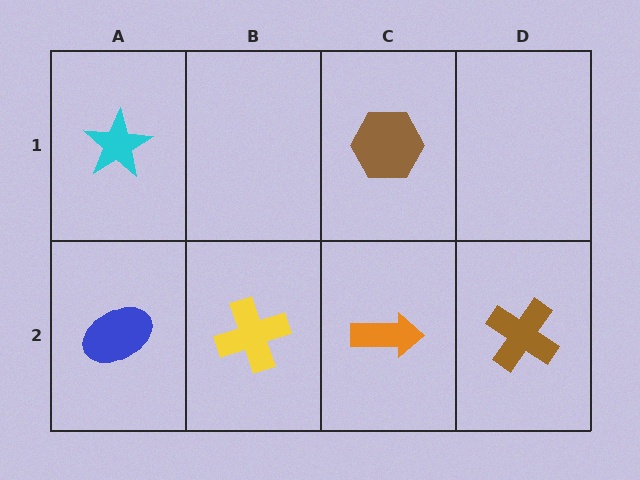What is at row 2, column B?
A yellow cross.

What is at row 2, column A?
A blue ellipse.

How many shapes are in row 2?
4 shapes.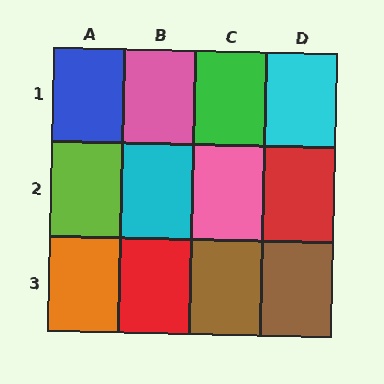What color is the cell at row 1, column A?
Blue.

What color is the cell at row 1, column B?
Pink.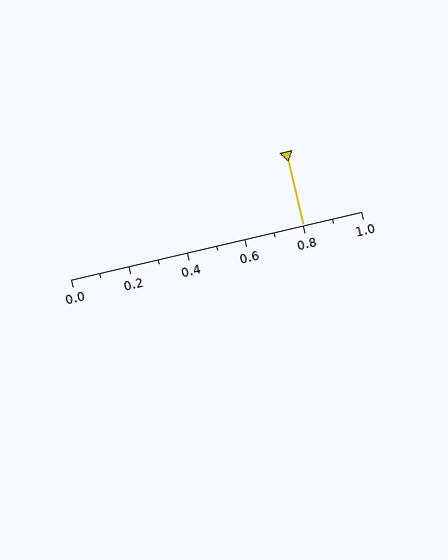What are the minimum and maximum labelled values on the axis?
The axis runs from 0.0 to 1.0.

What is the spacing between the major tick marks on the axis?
The major ticks are spaced 0.2 apart.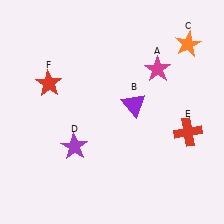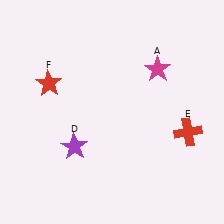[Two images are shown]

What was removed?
The orange star (C), the purple triangle (B) were removed in Image 2.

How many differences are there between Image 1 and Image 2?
There are 2 differences between the two images.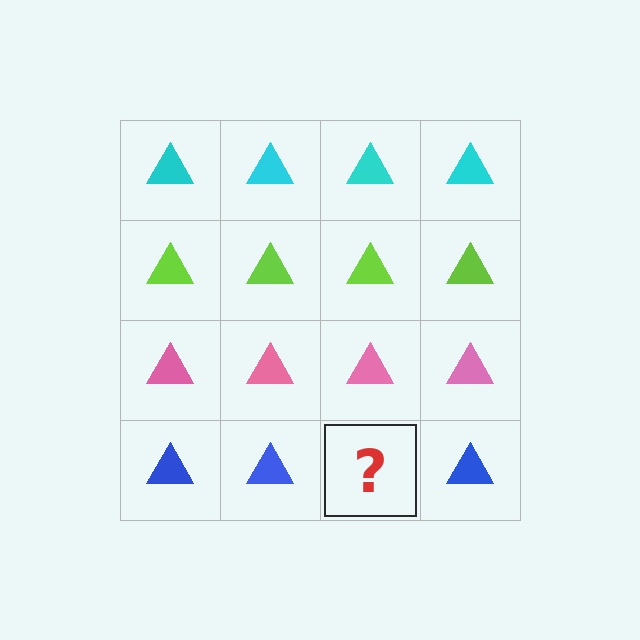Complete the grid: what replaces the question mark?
The question mark should be replaced with a blue triangle.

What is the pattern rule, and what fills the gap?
The rule is that each row has a consistent color. The gap should be filled with a blue triangle.